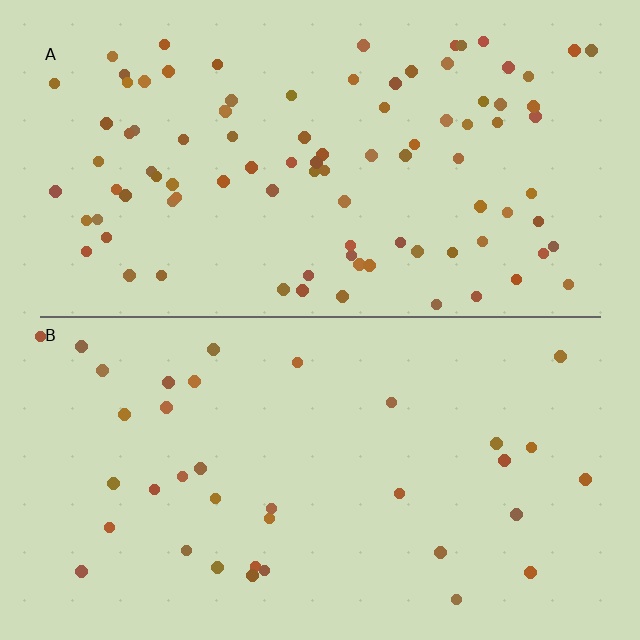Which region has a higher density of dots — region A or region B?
A (the top).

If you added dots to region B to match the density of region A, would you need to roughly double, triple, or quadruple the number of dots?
Approximately triple.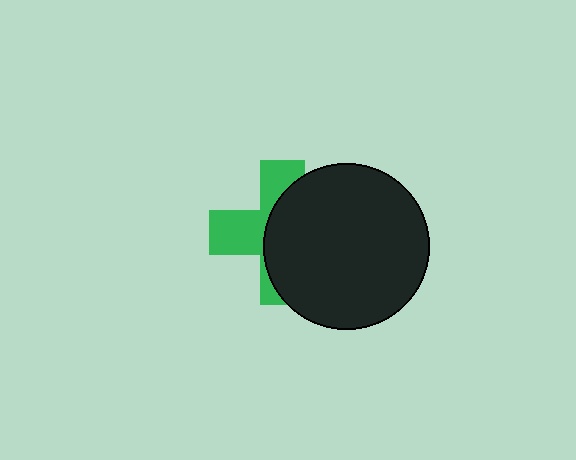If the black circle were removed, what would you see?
You would see the complete green cross.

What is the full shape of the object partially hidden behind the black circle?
The partially hidden object is a green cross.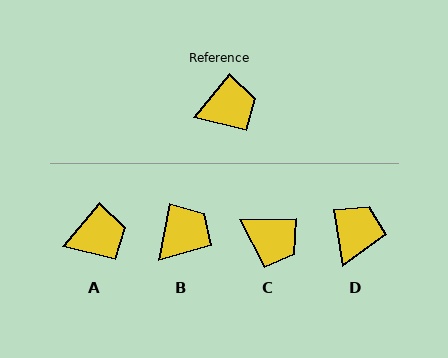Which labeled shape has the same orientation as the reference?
A.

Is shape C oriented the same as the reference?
No, it is off by about 50 degrees.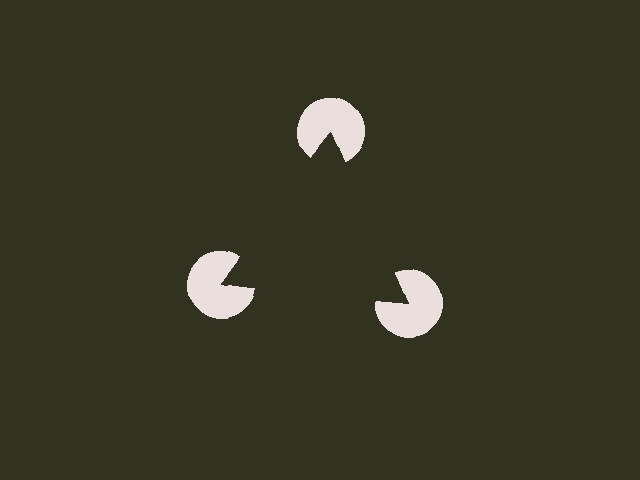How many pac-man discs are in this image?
There are 3 — one at each vertex of the illusory triangle.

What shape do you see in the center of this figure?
An illusory triangle — its edges are inferred from the aligned wedge cuts in the pac-man discs, not physically drawn.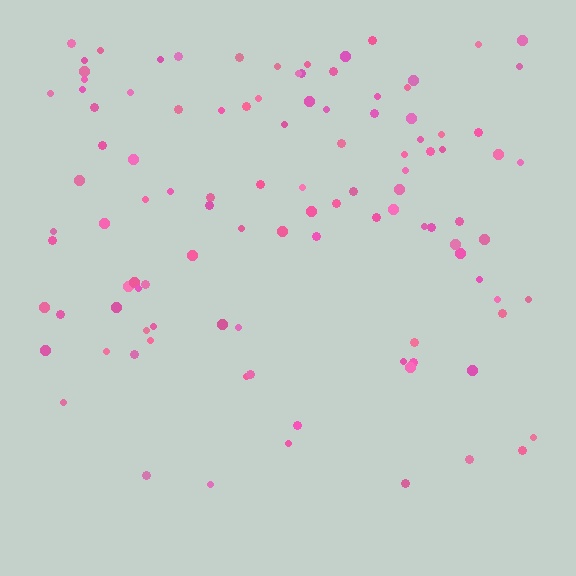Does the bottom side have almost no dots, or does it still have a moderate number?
Still a moderate number, just noticeably fewer than the top.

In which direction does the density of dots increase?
From bottom to top, with the top side densest.